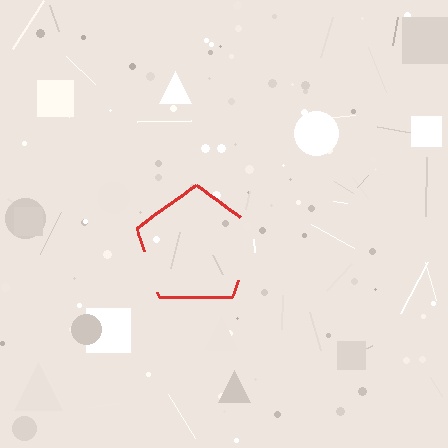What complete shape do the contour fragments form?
The contour fragments form a pentagon.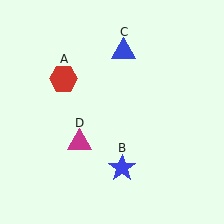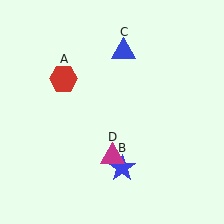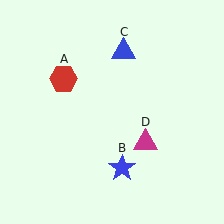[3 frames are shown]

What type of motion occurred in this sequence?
The magenta triangle (object D) rotated counterclockwise around the center of the scene.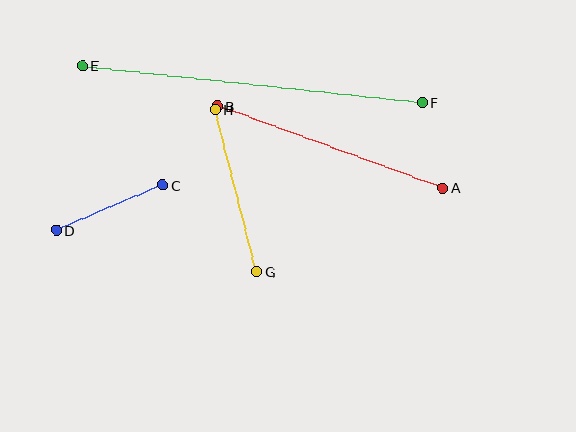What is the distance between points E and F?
The distance is approximately 342 pixels.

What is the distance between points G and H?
The distance is approximately 167 pixels.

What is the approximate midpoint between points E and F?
The midpoint is at approximately (252, 84) pixels.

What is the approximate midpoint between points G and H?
The midpoint is at approximately (236, 191) pixels.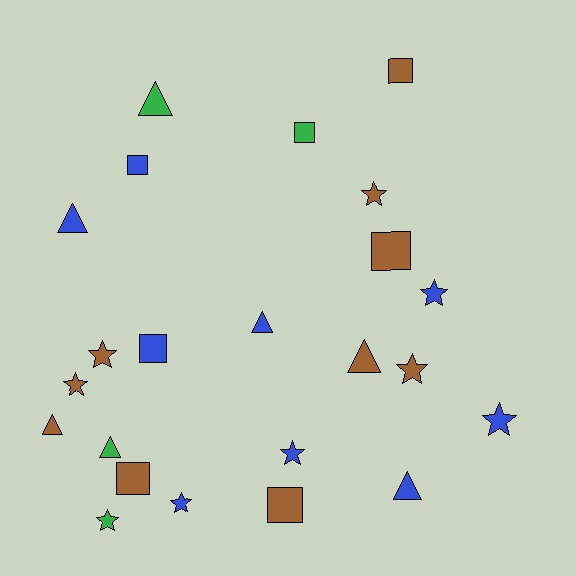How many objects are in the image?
There are 23 objects.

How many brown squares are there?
There are 4 brown squares.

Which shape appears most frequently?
Star, with 9 objects.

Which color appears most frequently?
Brown, with 10 objects.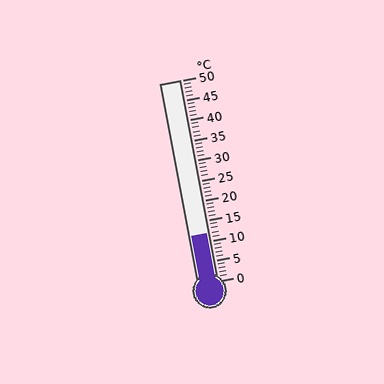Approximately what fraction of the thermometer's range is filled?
The thermometer is filled to approximately 25% of its range.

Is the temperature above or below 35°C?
The temperature is below 35°C.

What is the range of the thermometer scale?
The thermometer scale ranges from 0°C to 50°C.